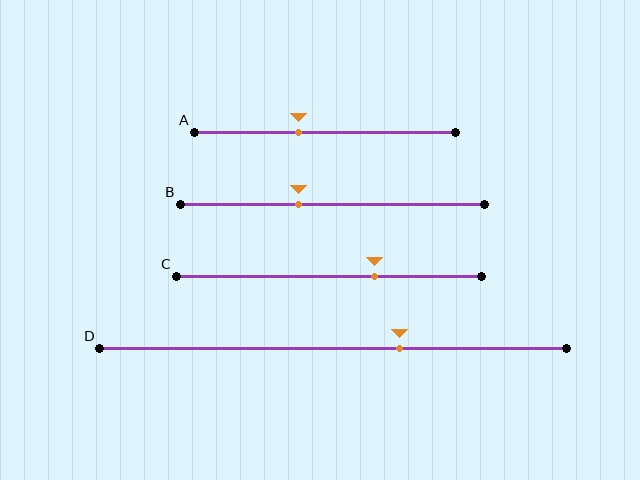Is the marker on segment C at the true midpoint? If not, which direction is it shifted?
No, the marker on segment C is shifted to the right by about 15% of the segment length.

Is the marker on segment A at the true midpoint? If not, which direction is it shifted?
No, the marker on segment A is shifted to the left by about 10% of the segment length.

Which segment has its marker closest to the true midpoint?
Segment A has its marker closest to the true midpoint.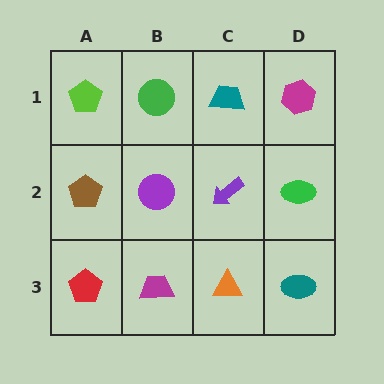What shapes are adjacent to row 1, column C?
A purple arrow (row 2, column C), a green circle (row 1, column B), a magenta hexagon (row 1, column D).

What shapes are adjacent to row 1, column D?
A green ellipse (row 2, column D), a teal trapezoid (row 1, column C).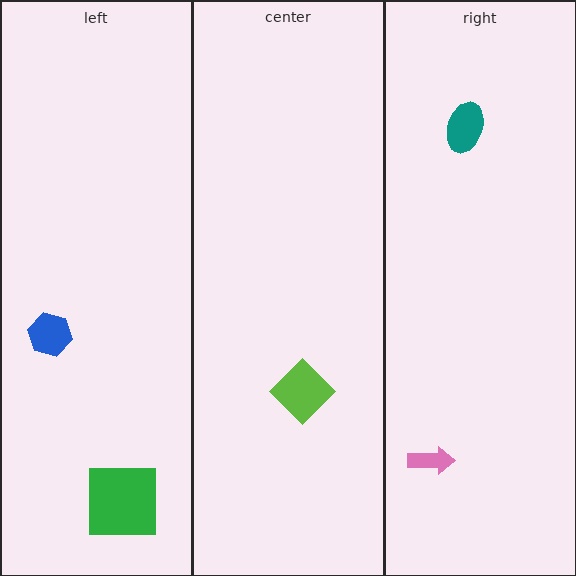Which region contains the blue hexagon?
The left region.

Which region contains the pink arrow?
The right region.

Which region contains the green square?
The left region.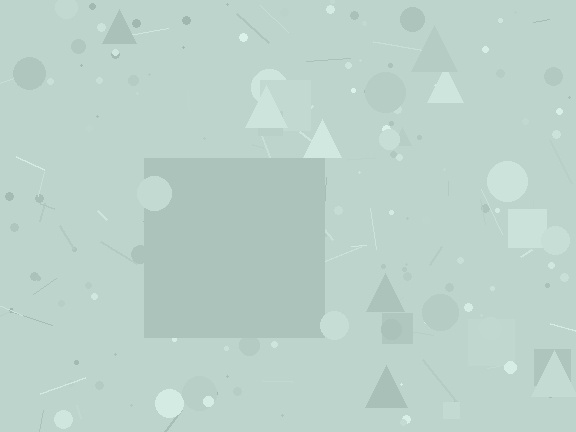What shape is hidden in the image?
A square is hidden in the image.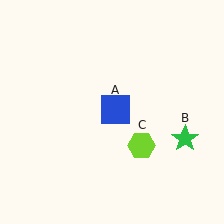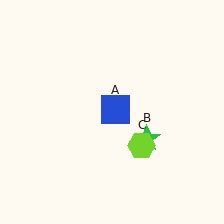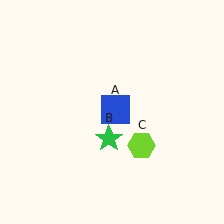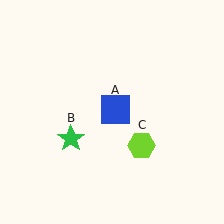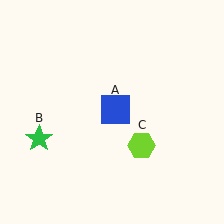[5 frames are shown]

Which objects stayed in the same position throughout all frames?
Blue square (object A) and lime hexagon (object C) remained stationary.